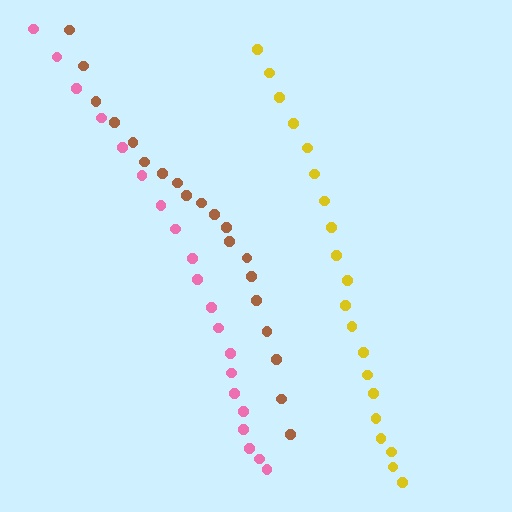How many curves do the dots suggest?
There are 3 distinct paths.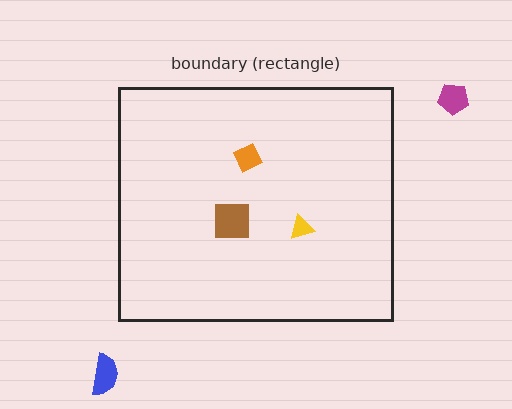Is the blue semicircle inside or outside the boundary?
Outside.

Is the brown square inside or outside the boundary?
Inside.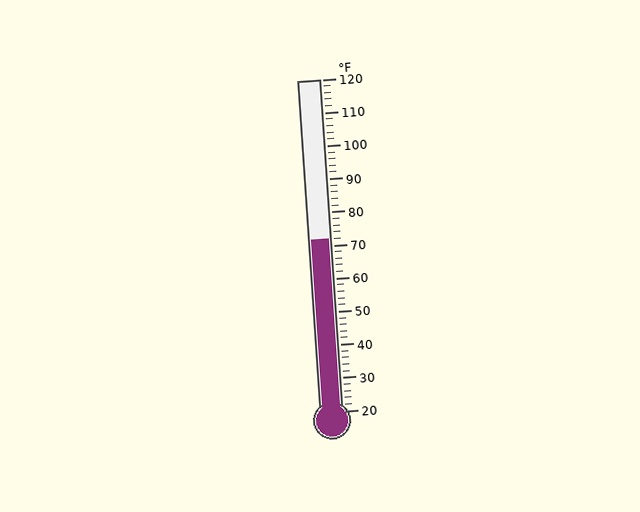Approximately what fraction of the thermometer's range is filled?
The thermometer is filled to approximately 50% of its range.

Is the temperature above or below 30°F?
The temperature is above 30°F.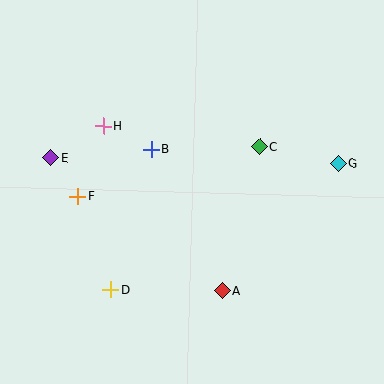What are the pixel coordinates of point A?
Point A is at (222, 291).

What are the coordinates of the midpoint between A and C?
The midpoint between A and C is at (241, 219).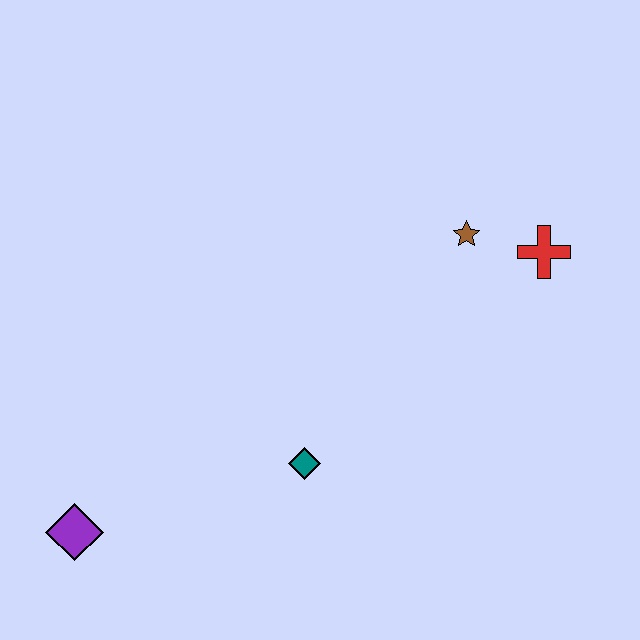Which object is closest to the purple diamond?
The teal diamond is closest to the purple diamond.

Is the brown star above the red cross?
Yes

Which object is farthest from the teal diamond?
The red cross is farthest from the teal diamond.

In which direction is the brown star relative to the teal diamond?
The brown star is above the teal diamond.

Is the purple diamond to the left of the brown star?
Yes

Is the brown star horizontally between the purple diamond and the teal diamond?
No